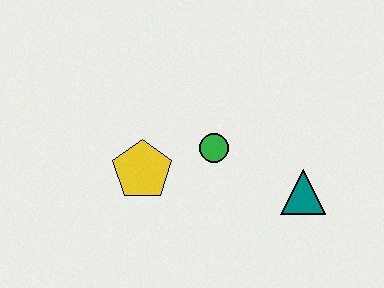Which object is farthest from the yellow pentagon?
The teal triangle is farthest from the yellow pentagon.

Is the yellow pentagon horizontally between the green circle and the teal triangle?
No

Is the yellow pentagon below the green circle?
Yes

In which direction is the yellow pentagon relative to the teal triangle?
The yellow pentagon is to the left of the teal triangle.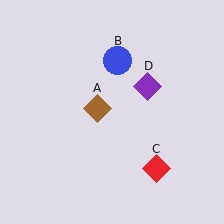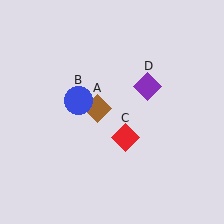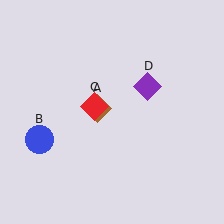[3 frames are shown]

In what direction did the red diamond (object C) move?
The red diamond (object C) moved up and to the left.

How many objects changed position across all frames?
2 objects changed position: blue circle (object B), red diamond (object C).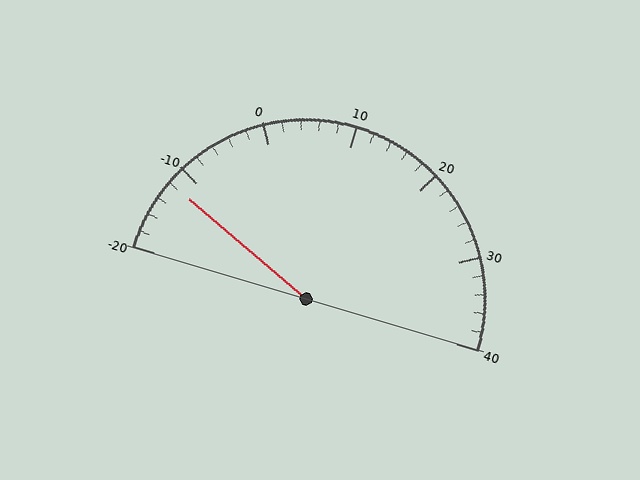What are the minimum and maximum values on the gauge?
The gauge ranges from -20 to 40.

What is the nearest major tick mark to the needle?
The nearest major tick mark is -10.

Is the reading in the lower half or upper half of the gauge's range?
The reading is in the lower half of the range (-20 to 40).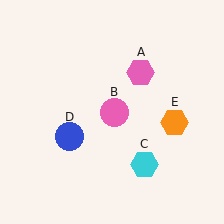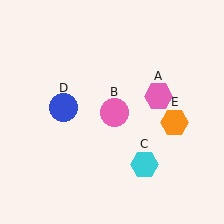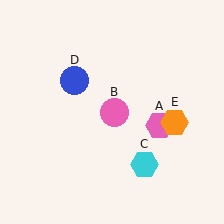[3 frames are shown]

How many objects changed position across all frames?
2 objects changed position: pink hexagon (object A), blue circle (object D).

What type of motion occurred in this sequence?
The pink hexagon (object A), blue circle (object D) rotated clockwise around the center of the scene.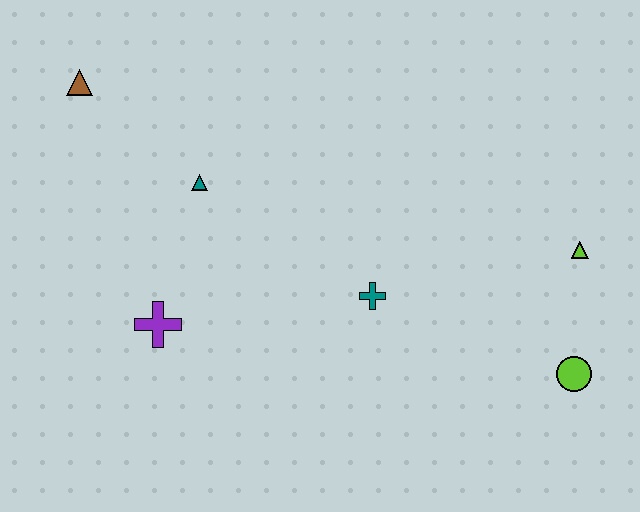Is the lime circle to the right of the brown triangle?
Yes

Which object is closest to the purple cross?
The teal triangle is closest to the purple cross.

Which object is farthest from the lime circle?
The brown triangle is farthest from the lime circle.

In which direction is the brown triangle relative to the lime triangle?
The brown triangle is to the left of the lime triangle.